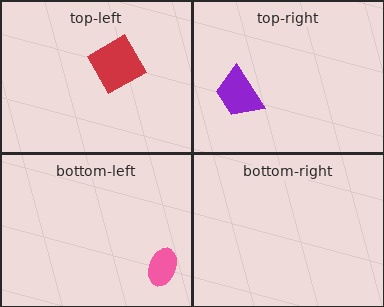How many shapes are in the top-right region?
1.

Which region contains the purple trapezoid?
The top-right region.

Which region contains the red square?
The top-left region.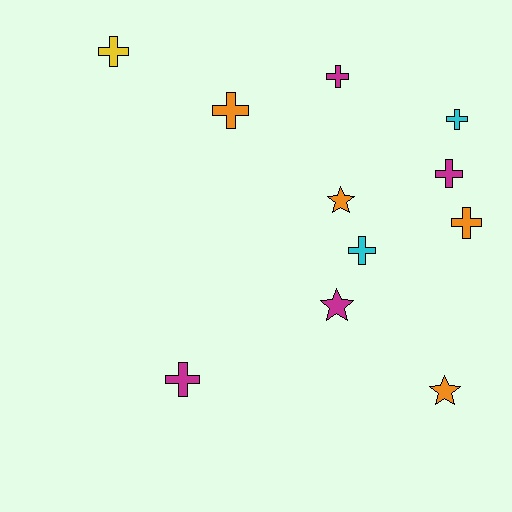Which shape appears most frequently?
Cross, with 8 objects.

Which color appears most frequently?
Magenta, with 4 objects.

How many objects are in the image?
There are 11 objects.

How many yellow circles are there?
There are no yellow circles.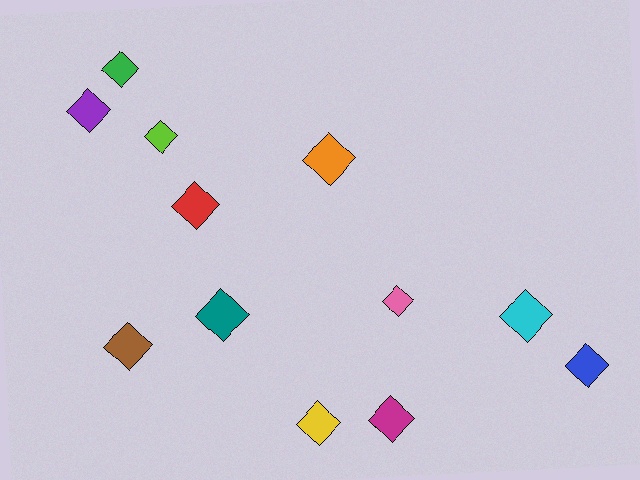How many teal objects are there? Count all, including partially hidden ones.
There is 1 teal object.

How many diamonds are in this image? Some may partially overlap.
There are 12 diamonds.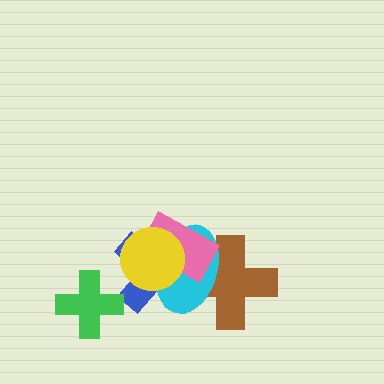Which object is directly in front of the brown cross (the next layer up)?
The cyan ellipse is directly in front of the brown cross.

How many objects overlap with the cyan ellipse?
4 objects overlap with the cyan ellipse.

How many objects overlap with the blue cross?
4 objects overlap with the blue cross.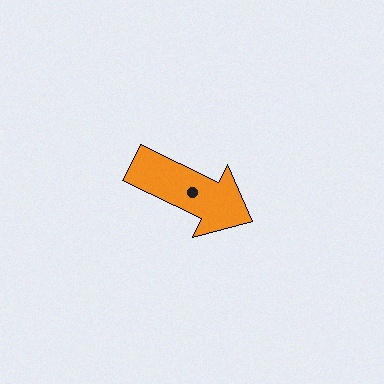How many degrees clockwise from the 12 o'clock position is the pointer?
Approximately 116 degrees.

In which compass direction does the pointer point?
Southeast.